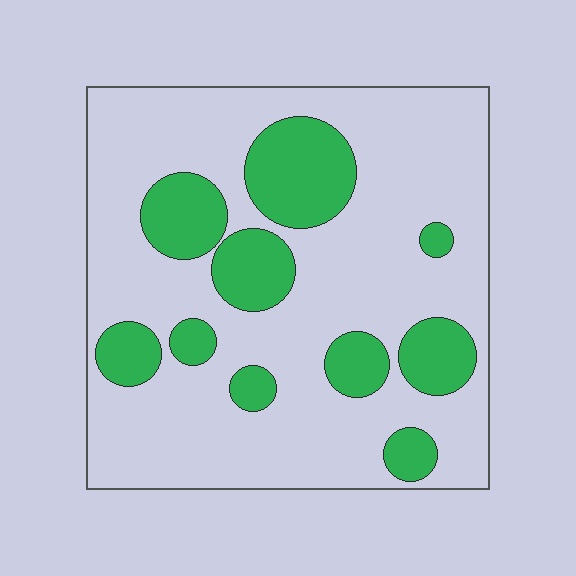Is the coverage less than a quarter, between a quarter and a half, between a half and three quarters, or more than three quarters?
Less than a quarter.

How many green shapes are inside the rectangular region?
10.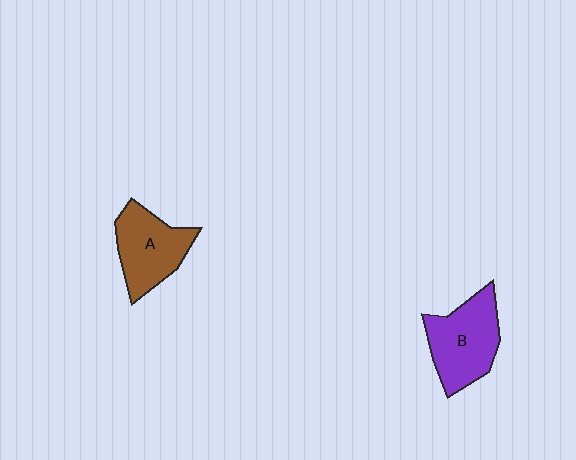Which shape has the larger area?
Shape B (purple).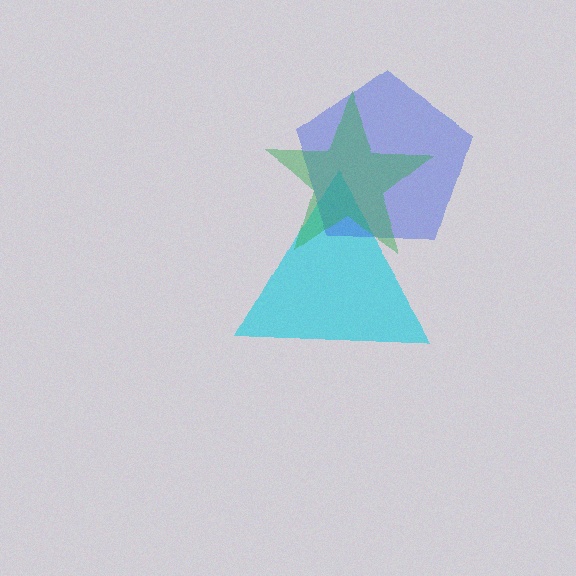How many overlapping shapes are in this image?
There are 3 overlapping shapes in the image.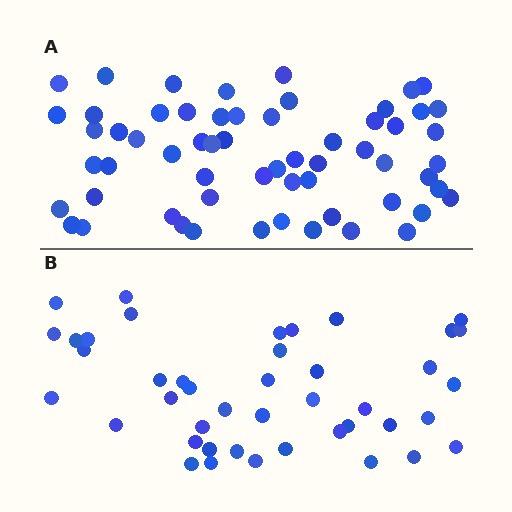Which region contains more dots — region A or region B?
Region A (the top region) has more dots.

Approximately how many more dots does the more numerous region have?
Region A has approximately 15 more dots than region B.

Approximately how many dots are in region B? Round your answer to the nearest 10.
About 40 dots. (The exact count is 43, which rounds to 40.)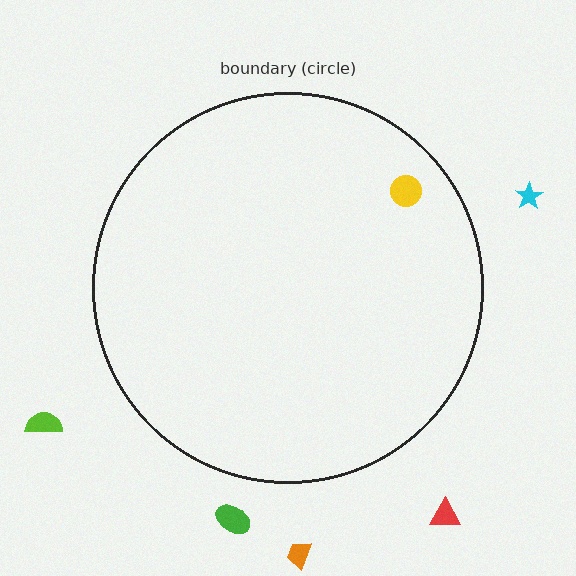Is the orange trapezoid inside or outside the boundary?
Outside.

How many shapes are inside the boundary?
1 inside, 5 outside.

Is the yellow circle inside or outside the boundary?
Inside.